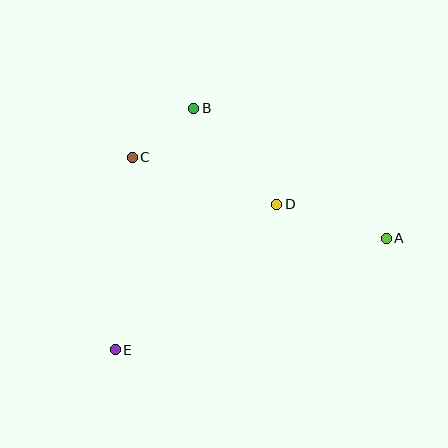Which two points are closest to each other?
Points B and C are closest to each other.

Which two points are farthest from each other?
Points A and E are farthest from each other.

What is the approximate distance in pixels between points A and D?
The distance between A and D is approximately 115 pixels.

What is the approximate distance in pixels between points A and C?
The distance between A and C is approximately 266 pixels.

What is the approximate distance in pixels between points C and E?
The distance between C and E is approximately 193 pixels.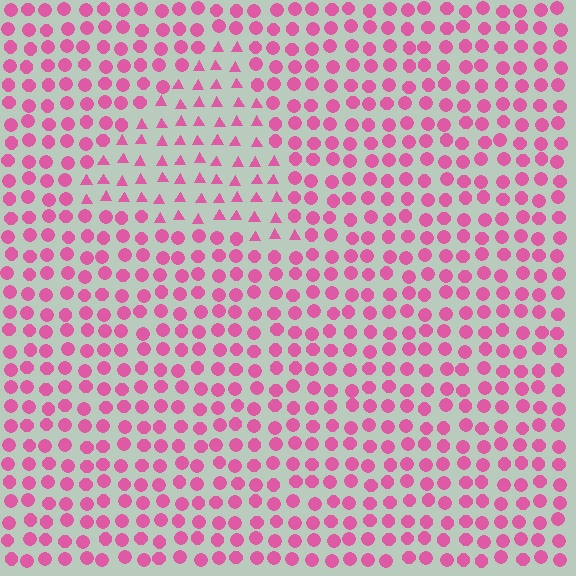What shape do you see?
I see a triangle.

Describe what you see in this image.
The image is filled with small pink elements arranged in a uniform grid. A triangle-shaped region contains triangles, while the surrounding area contains circles. The boundary is defined purely by the change in element shape.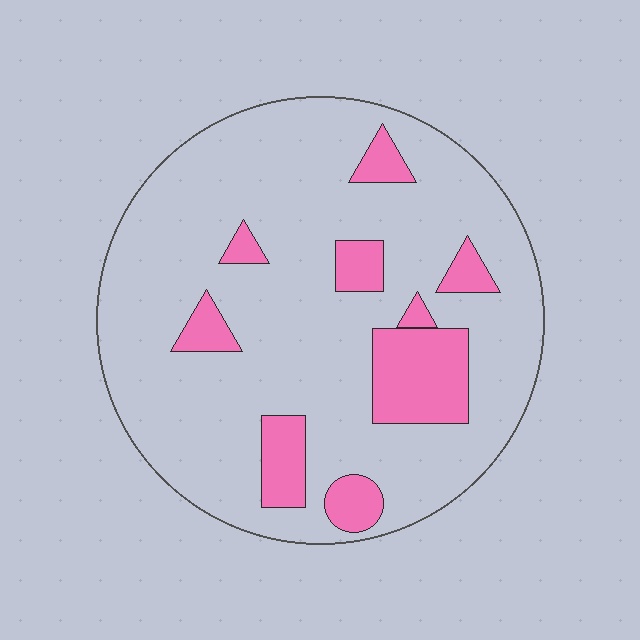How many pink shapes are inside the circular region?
9.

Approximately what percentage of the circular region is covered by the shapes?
Approximately 15%.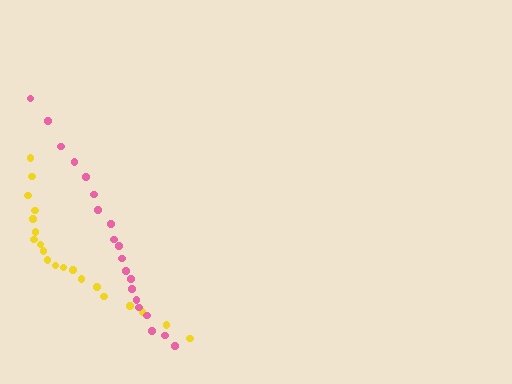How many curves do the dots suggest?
There are 2 distinct paths.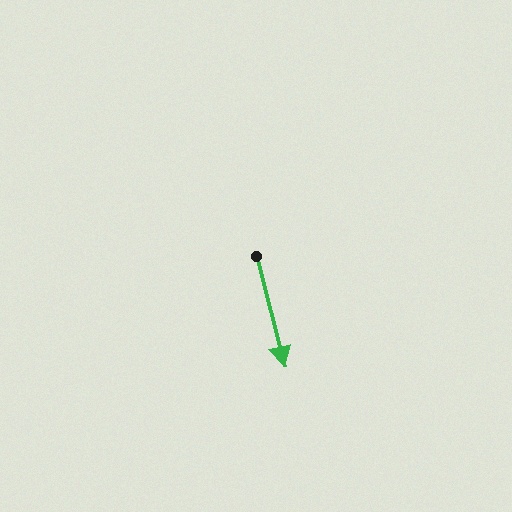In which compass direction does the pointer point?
South.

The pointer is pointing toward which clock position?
Roughly 6 o'clock.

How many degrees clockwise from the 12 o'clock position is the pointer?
Approximately 166 degrees.